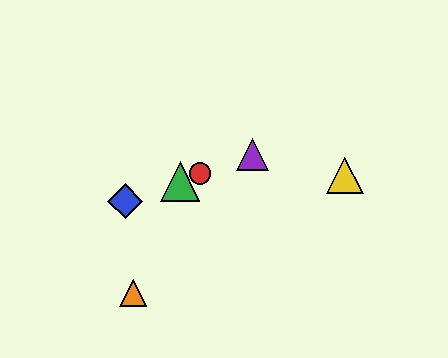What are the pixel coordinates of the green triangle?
The green triangle is at (180, 181).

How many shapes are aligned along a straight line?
4 shapes (the red circle, the blue diamond, the green triangle, the purple triangle) are aligned along a straight line.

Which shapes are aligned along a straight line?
The red circle, the blue diamond, the green triangle, the purple triangle are aligned along a straight line.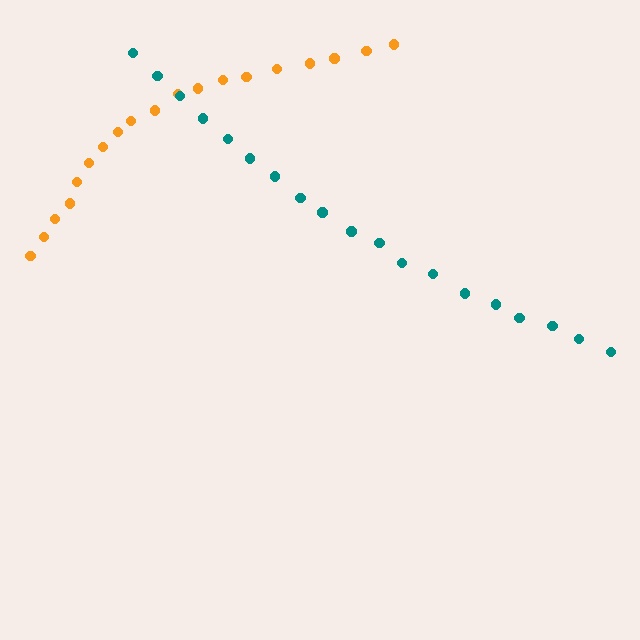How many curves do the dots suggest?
There are 2 distinct paths.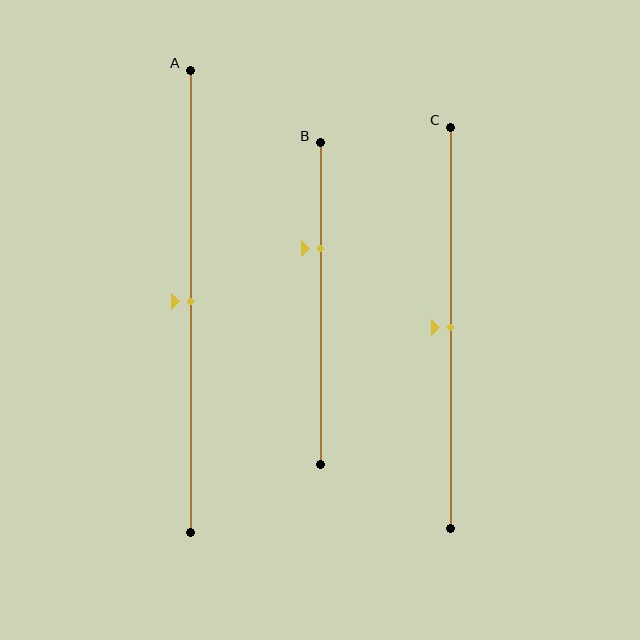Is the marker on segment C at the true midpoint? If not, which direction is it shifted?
Yes, the marker on segment C is at the true midpoint.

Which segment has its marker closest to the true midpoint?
Segment A has its marker closest to the true midpoint.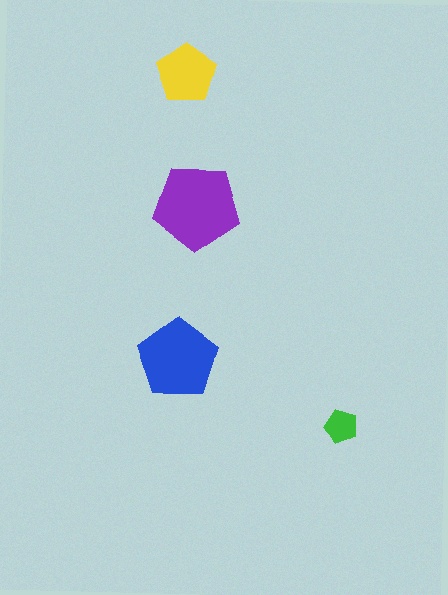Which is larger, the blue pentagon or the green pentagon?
The blue one.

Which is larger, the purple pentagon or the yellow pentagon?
The purple one.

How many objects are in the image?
There are 4 objects in the image.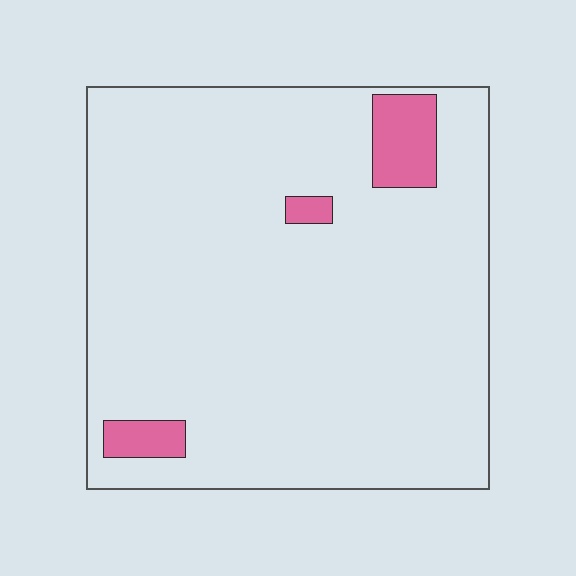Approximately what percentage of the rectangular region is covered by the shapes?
Approximately 5%.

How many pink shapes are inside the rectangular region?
3.